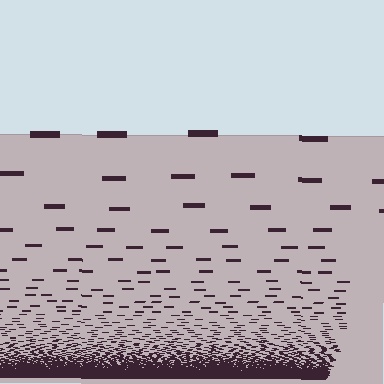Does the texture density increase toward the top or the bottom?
Density increases toward the bottom.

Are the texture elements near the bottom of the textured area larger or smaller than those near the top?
Smaller. The gradient is inverted — elements near the bottom are smaller and denser.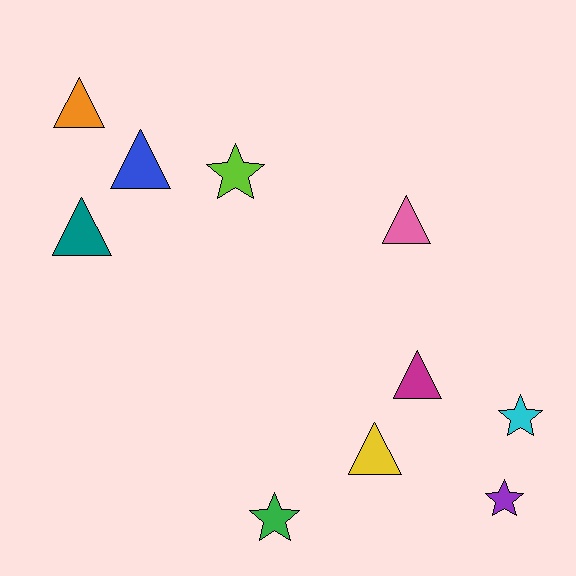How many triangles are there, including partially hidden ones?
There are 6 triangles.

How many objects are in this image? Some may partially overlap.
There are 10 objects.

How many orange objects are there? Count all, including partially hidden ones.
There is 1 orange object.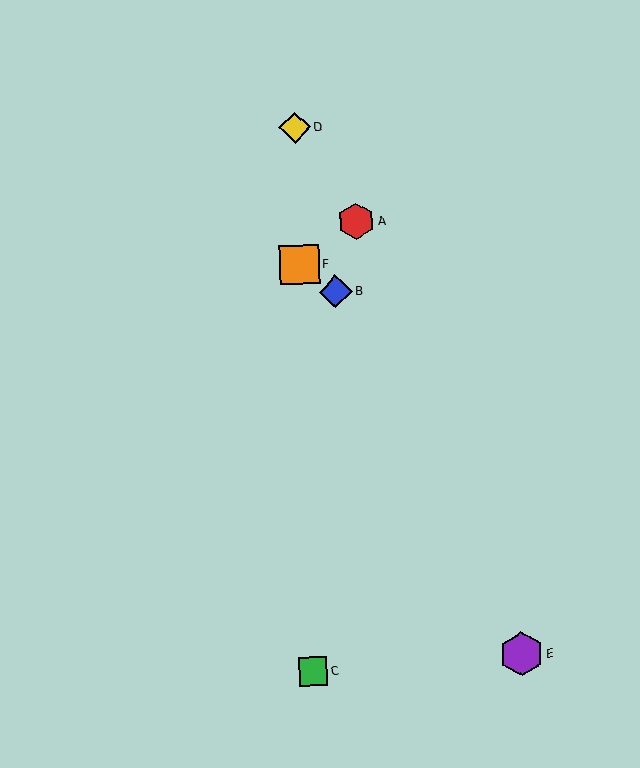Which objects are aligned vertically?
Objects C, D, F are aligned vertically.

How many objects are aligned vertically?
3 objects (C, D, F) are aligned vertically.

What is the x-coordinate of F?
Object F is at x≈300.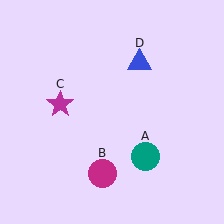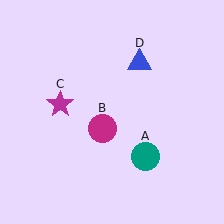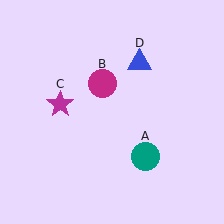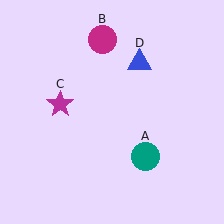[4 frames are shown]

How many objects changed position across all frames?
1 object changed position: magenta circle (object B).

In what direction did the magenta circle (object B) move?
The magenta circle (object B) moved up.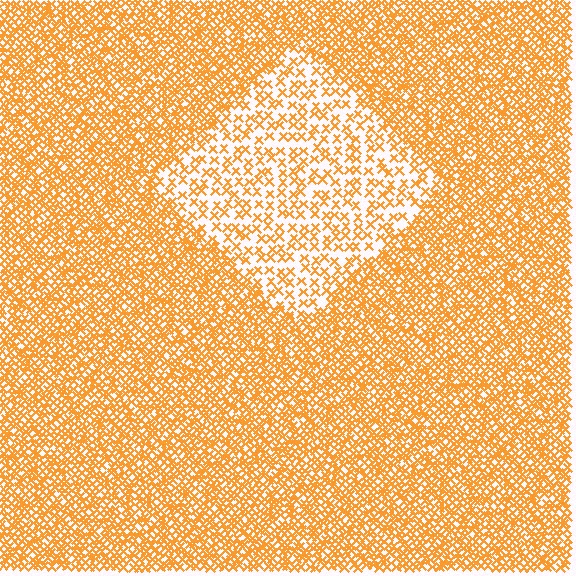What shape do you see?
I see a diamond.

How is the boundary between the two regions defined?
The boundary is defined by a change in element density (approximately 2.4x ratio). All elements are the same color, size, and shape.